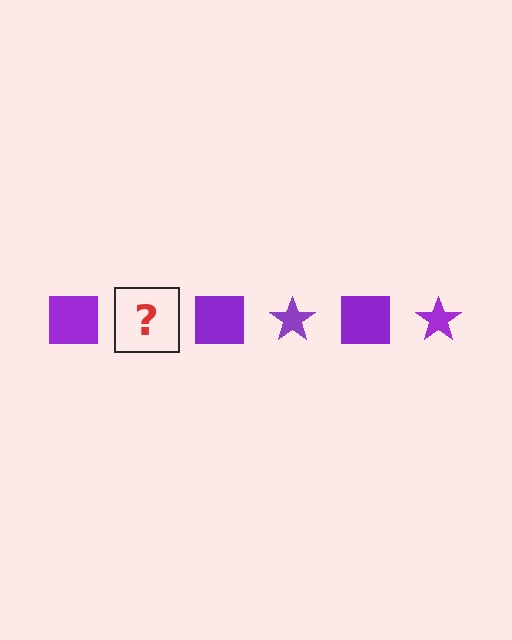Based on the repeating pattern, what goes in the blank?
The blank should be a purple star.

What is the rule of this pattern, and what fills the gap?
The rule is that the pattern cycles through square, star shapes in purple. The gap should be filled with a purple star.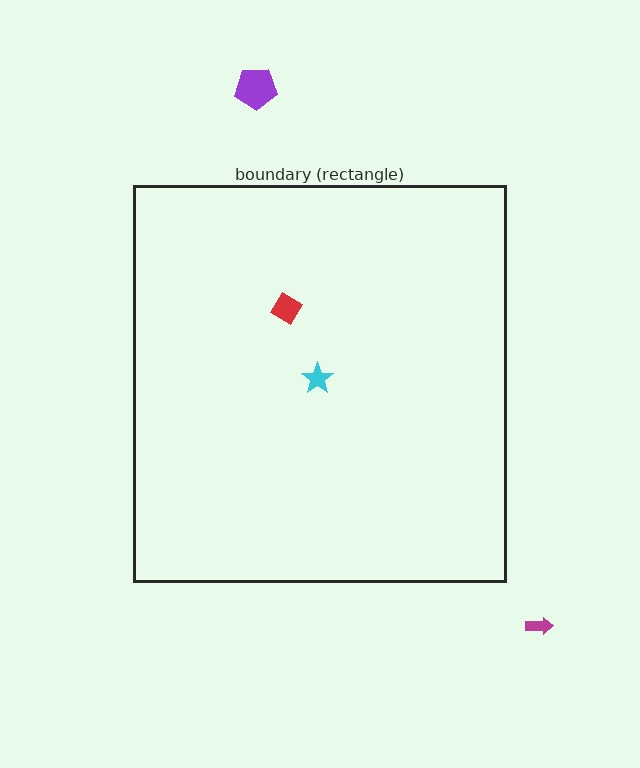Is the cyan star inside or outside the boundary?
Inside.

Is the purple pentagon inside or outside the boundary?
Outside.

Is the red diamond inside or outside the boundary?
Inside.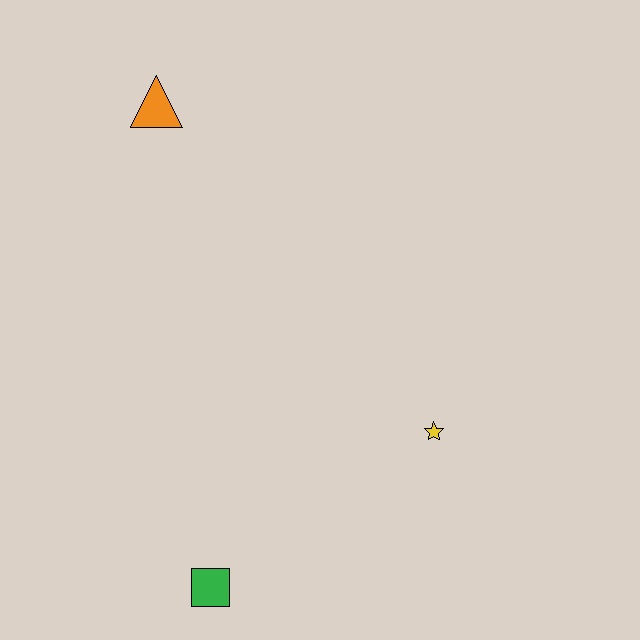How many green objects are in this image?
There is 1 green object.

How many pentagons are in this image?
There are no pentagons.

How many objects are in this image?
There are 3 objects.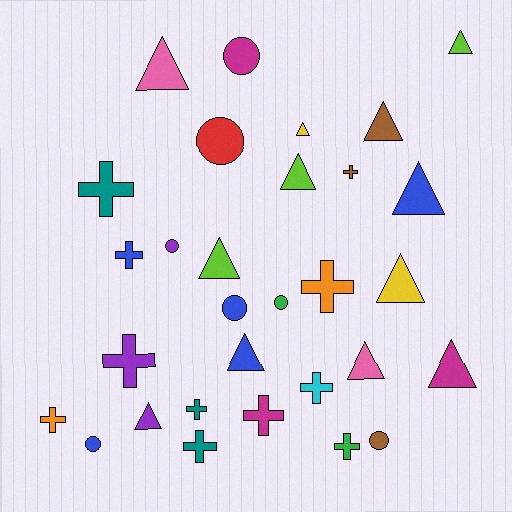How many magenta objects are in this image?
There are 3 magenta objects.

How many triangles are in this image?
There are 12 triangles.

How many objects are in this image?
There are 30 objects.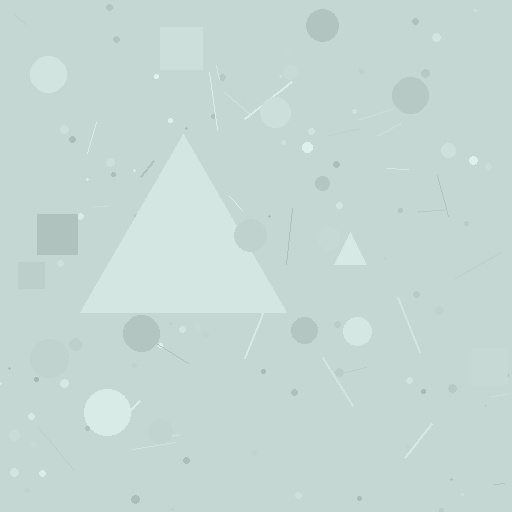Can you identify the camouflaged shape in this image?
The camouflaged shape is a triangle.